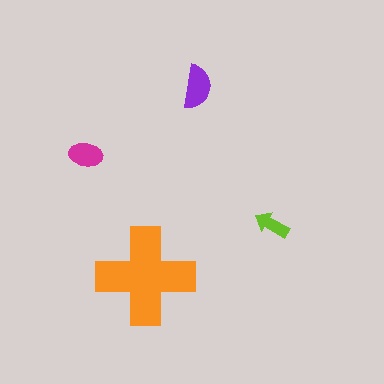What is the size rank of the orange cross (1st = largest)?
1st.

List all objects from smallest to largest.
The lime arrow, the magenta ellipse, the purple semicircle, the orange cross.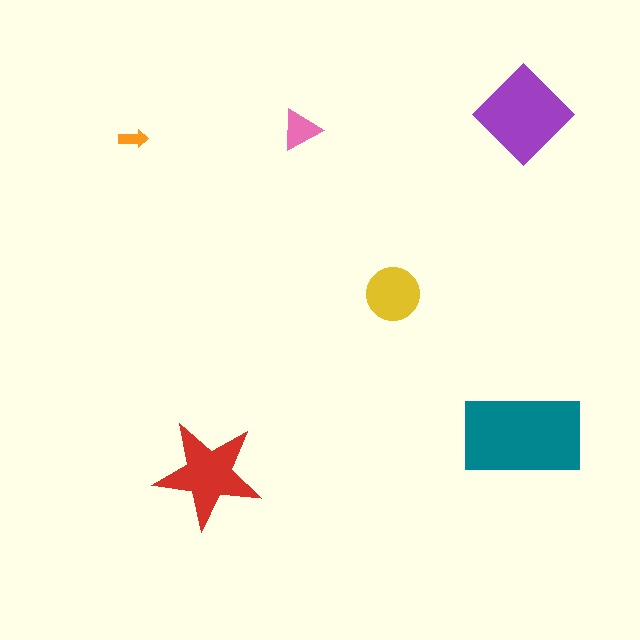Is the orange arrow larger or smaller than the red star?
Smaller.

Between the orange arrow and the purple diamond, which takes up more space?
The purple diamond.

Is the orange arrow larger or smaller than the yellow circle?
Smaller.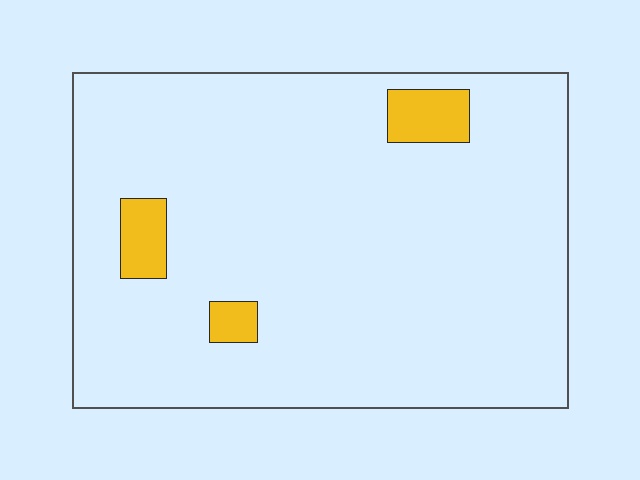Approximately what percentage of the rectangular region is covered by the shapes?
Approximately 5%.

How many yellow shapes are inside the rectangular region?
3.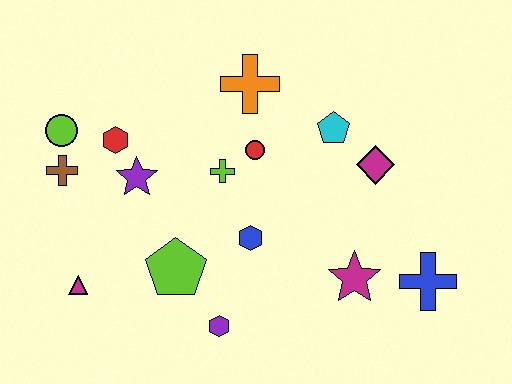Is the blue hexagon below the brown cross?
Yes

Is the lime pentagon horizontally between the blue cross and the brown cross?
Yes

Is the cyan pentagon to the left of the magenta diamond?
Yes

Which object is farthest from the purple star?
The blue cross is farthest from the purple star.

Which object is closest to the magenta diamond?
The cyan pentagon is closest to the magenta diamond.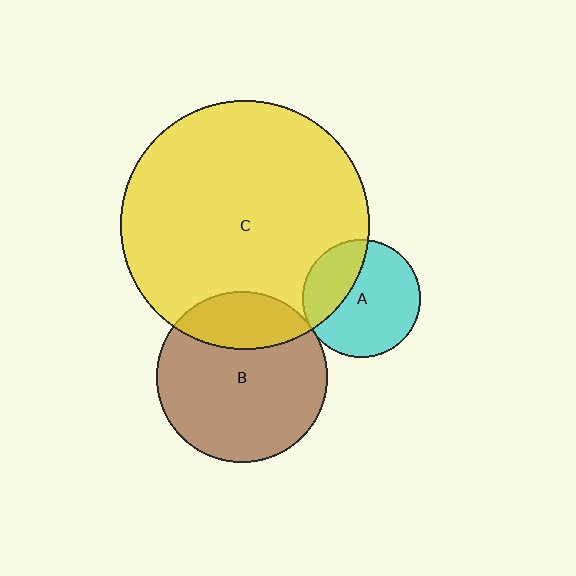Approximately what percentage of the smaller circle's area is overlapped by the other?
Approximately 25%.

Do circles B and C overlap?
Yes.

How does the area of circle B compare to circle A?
Approximately 2.1 times.